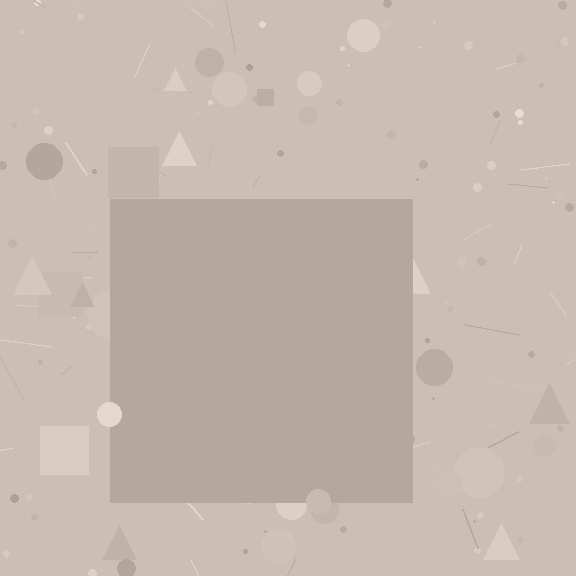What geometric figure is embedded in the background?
A square is embedded in the background.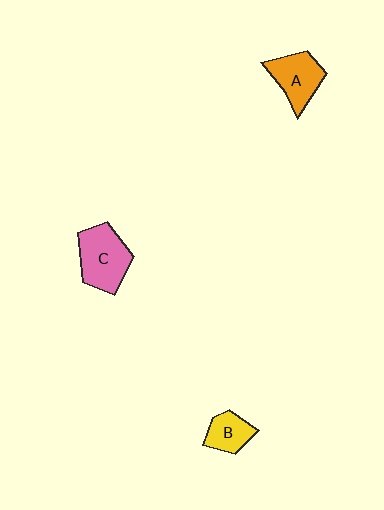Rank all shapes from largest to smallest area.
From largest to smallest: C (pink), A (orange), B (yellow).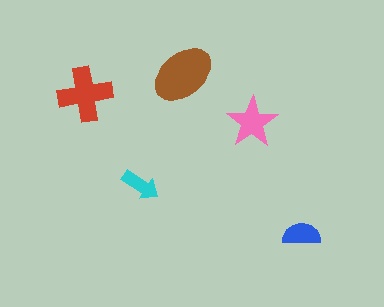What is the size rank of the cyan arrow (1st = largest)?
5th.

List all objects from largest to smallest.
The brown ellipse, the red cross, the pink star, the blue semicircle, the cyan arrow.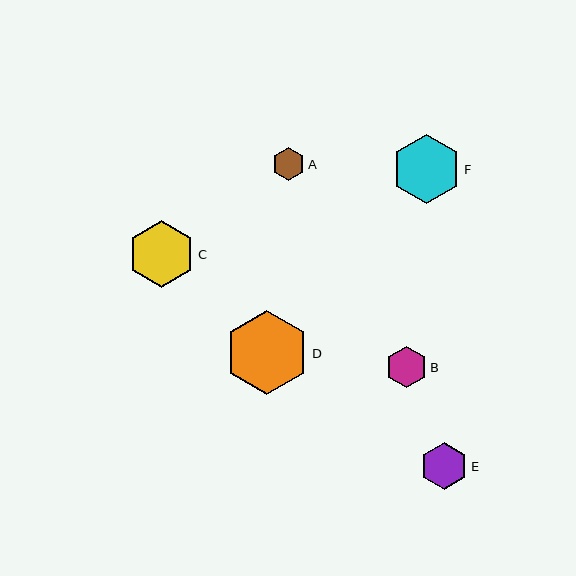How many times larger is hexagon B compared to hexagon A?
Hexagon B is approximately 1.3 times the size of hexagon A.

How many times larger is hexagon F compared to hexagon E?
Hexagon F is approximately 1.4 times the size of hexagon E.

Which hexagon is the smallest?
Hexagon A is the smallest with a size of approximately 32 pixels.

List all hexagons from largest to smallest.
From largest to smallest: D, F, C, E, B, A.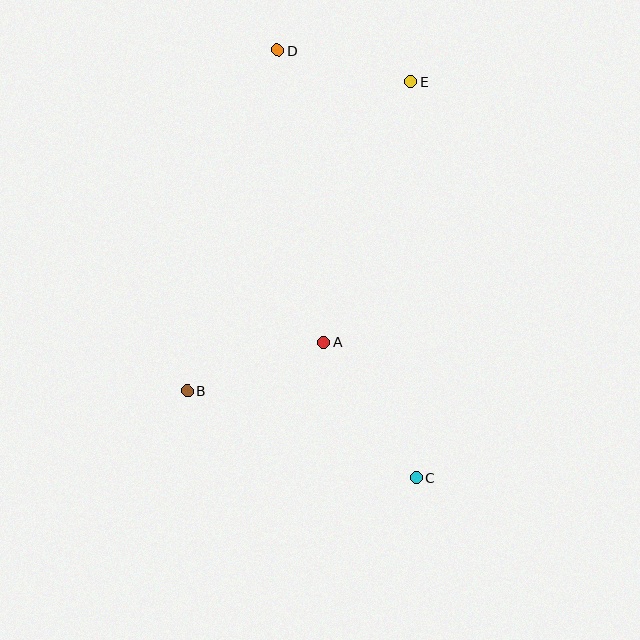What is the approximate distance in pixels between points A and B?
The distance between A and B is approximately 144 pixels.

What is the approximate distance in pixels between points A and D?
The distance between A and D is approximately 295 pixels.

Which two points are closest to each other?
Points D and E are closest to each other.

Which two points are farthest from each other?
Points C and D are farthest from each other.